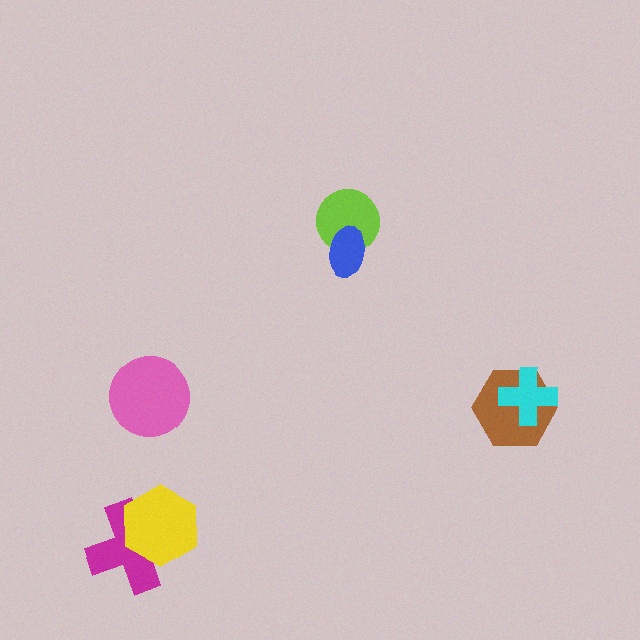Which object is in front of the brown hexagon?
The cyan cross is in front of the brown hexagon.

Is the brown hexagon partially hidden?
Yes, it is partially covered by another shape.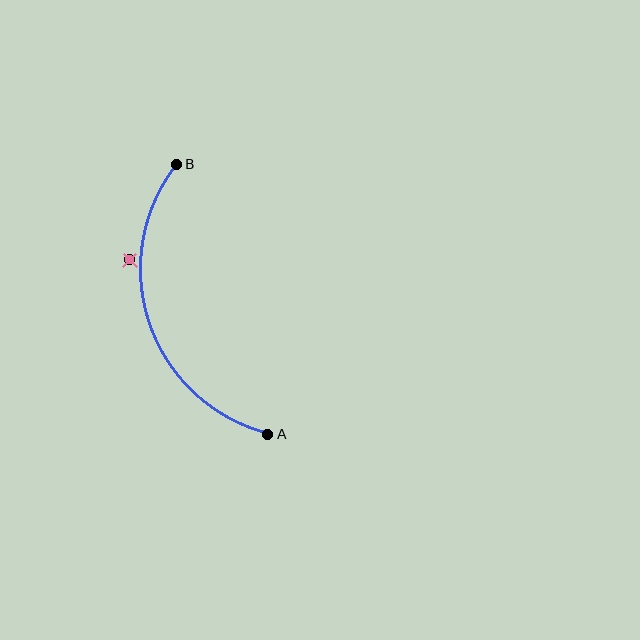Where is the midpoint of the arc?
The arc midpoint is the point on the curve farthest from the straight line joining A and B. It sits to the left of that line.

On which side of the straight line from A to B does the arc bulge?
The arc bulges to the left of the straight line connecting A and B.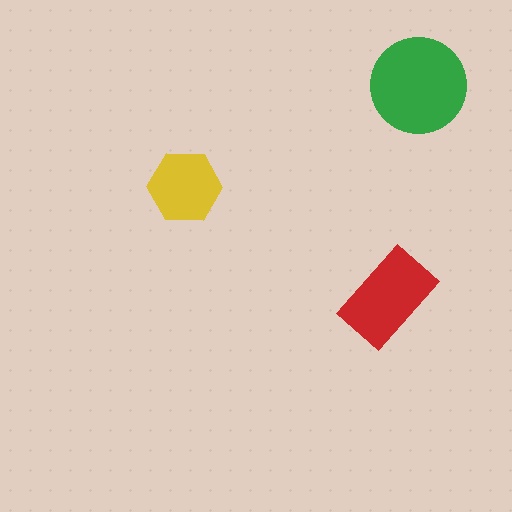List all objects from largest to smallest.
The green circle, the red rectangle, the yellow hexagon.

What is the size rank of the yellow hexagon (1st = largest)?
3rd.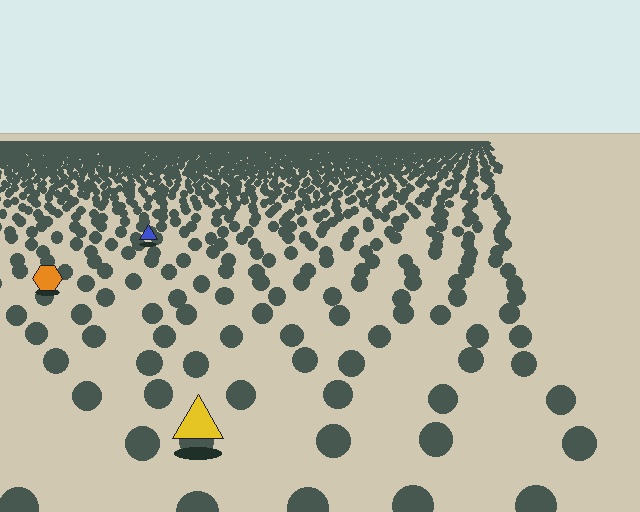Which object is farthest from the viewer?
The blue triangle is farthest from the viewer. It appears smaller and the ground texture around it is denser.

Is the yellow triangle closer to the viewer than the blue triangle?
Yes. The yellow triangle is closer — you can tell from the texture gradient: the ground texture is coarser near it.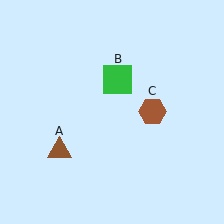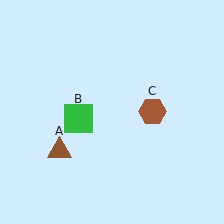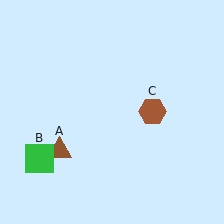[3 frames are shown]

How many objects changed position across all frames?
1 object changed position: green square (object B).